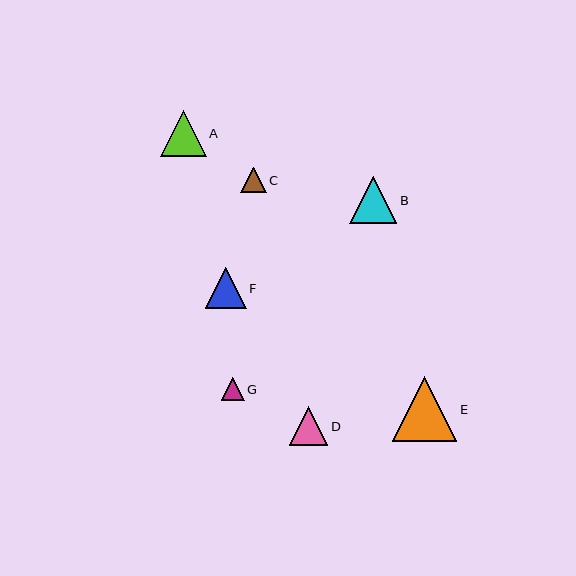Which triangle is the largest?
Triangle E is the largest with a size of approximately 64 pixels.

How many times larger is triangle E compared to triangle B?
Triangle E is approximately 1.4 times the size of triangle B.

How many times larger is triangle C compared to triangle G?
Triangle C is approximately 1.1 times the size of triangle G.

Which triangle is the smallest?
Triangle G is the smallest with a size of approximately 23 pixels.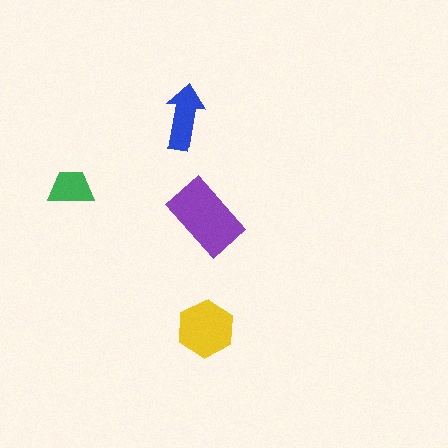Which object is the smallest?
The green trapezoid.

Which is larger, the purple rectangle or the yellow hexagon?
The purple rectangle.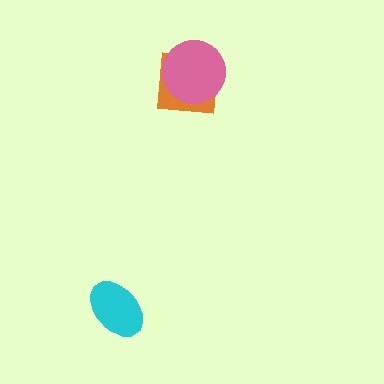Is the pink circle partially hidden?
No, no other shape covers it.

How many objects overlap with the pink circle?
1 object overlaps with the pink circle.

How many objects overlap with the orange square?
1 object overlaps with the orange square.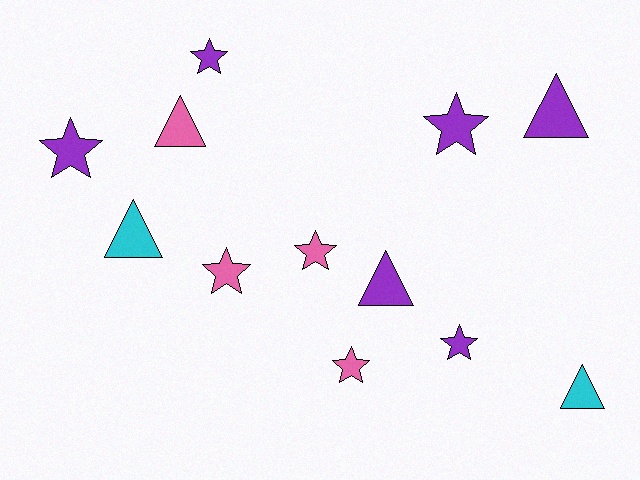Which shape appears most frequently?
Star, with 7 objects.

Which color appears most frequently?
Purple, with 6 objects.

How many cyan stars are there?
There are no cyan stars.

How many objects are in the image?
There are 12 objects.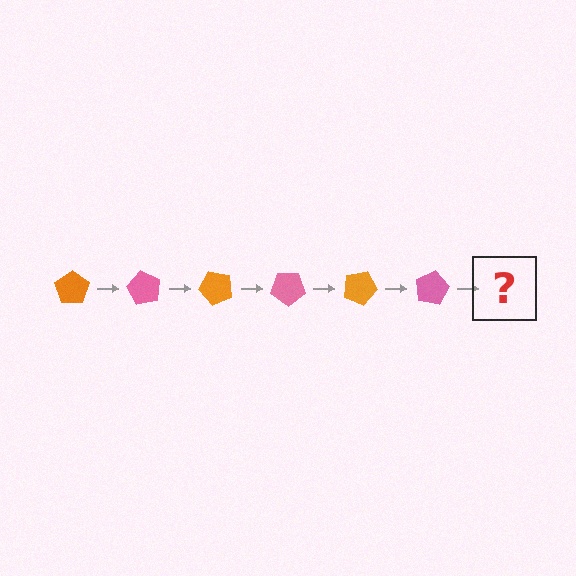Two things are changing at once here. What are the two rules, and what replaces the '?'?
The two rules are that it rotates 60 degrees each step and the color cycles through orange and pink. The '?' should be an orange pentagon, rotated 360 degrees from the start.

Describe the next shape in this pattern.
It should be an orange pentagon, rotated 360 degrees from the start.